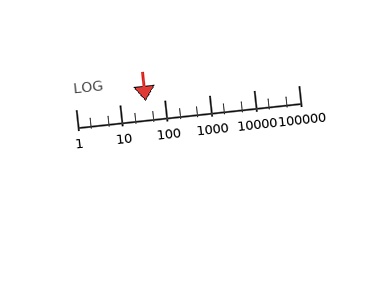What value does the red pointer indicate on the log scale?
The pointer indicates approximately 38.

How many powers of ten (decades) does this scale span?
The scale spans 5 decades, from 1 to 100000.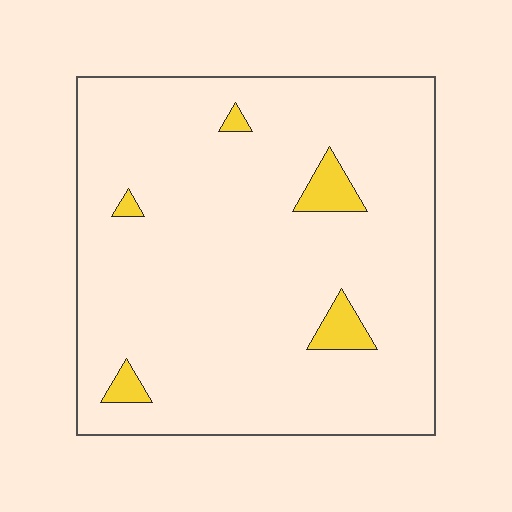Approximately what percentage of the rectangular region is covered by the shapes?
Approximately 5%.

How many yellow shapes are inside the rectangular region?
5.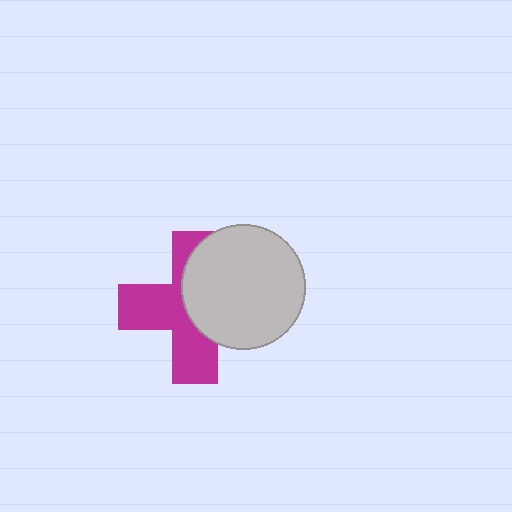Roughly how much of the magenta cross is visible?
About half of it is visible (roughly 54%).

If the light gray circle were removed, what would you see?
You would see the complete magenta cross.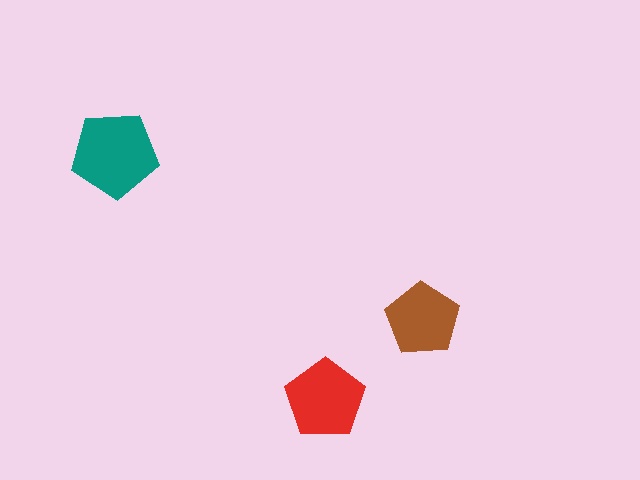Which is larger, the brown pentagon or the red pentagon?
The red one.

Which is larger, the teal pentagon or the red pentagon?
The teal one.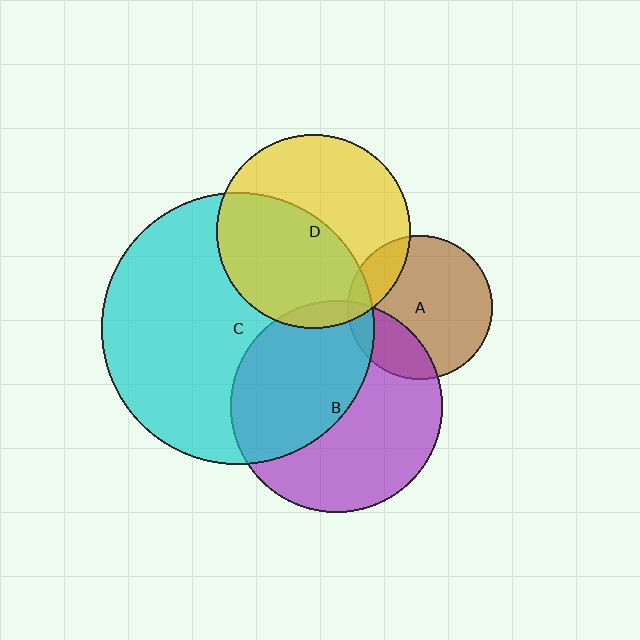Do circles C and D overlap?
Yes.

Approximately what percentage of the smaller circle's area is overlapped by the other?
Approximately 50%.